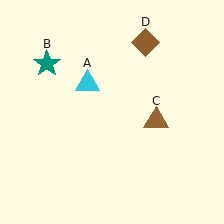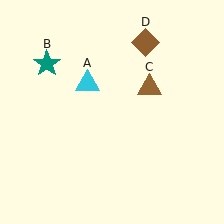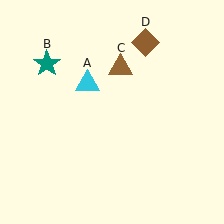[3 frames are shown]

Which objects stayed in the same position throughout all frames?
Cyan triangle (object A) and teal star (object B) and brown diamond (object D) remained stationary.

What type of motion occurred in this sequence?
The brown triangle (object C) rotated counterclockwise around the center of the scene.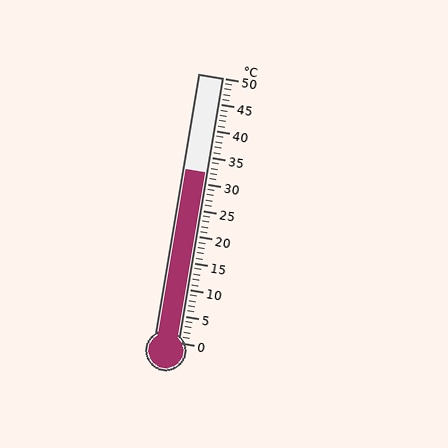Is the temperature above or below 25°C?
The temperature is above 25°C.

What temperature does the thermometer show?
The thermometer shows approximately 32°C.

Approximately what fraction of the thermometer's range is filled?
The thermometer is filled to approximately 65% of its range.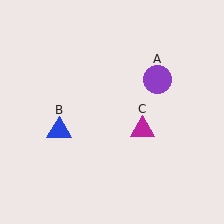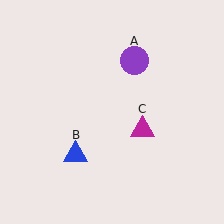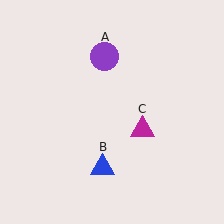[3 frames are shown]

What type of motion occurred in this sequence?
The purple circle (object A), blue triangle (object B) rotated counterclockwise around the center of the scene.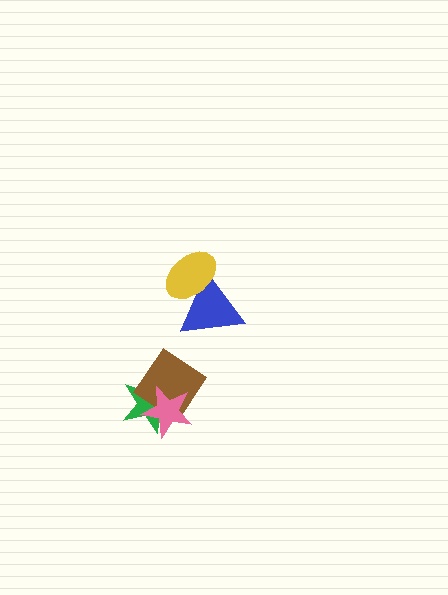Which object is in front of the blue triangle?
The yellow ellipse is in front of the blue triangle.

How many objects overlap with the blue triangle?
1 object overlaps with the blue triangle.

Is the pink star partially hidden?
No, no other shape covers it.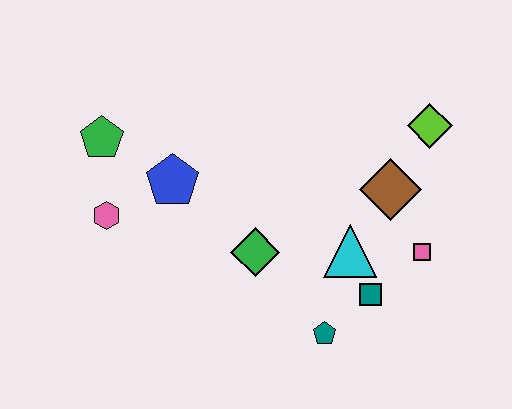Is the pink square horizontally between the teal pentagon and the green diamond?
No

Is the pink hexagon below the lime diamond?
Yes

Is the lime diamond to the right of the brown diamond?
Yes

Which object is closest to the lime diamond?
The brown diamond is closest to the lime diamond.